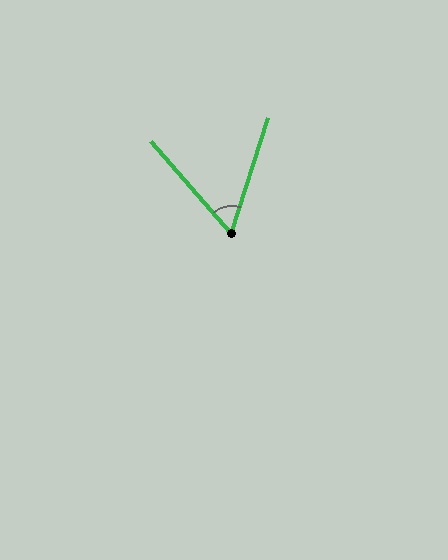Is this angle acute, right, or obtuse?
It is acute.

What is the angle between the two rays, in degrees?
Approximately 59 degrees.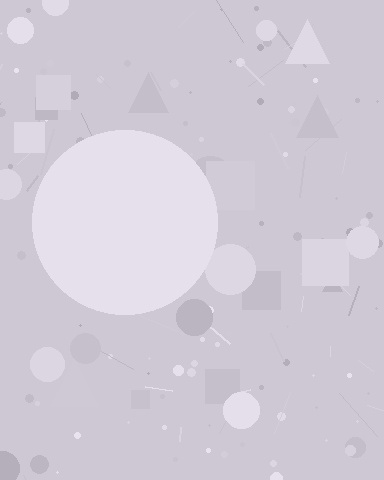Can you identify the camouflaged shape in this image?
The camouflaged shape is a circle.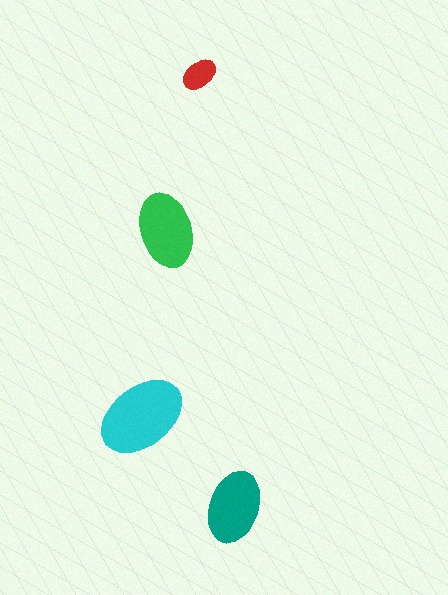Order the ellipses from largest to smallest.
the cyan one, the green one, the teal one, the red one.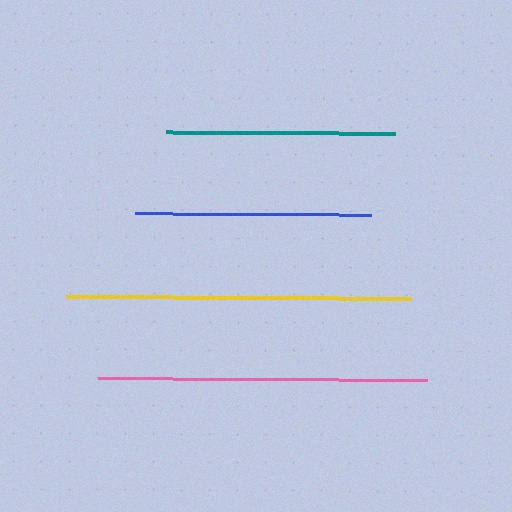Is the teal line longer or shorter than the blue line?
The blue line is longer than the teal line.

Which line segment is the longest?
The yellow line is the longest at approximately 346 pixels.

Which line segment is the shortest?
The teal line is the shortest at approximately 229 pixels.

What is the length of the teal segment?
The teal segment is approximately 229 pixels long.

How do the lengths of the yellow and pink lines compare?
The yellow and pink lines are approximately the same length.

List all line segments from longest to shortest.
From longest to shortest: yellow, pink, blue, teal.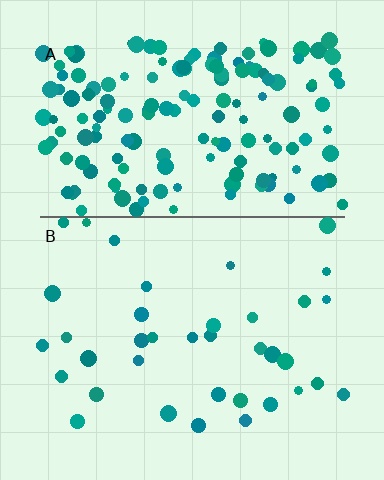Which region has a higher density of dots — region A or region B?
A (the top).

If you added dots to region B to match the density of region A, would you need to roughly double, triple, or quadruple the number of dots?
Approximately quadruple.